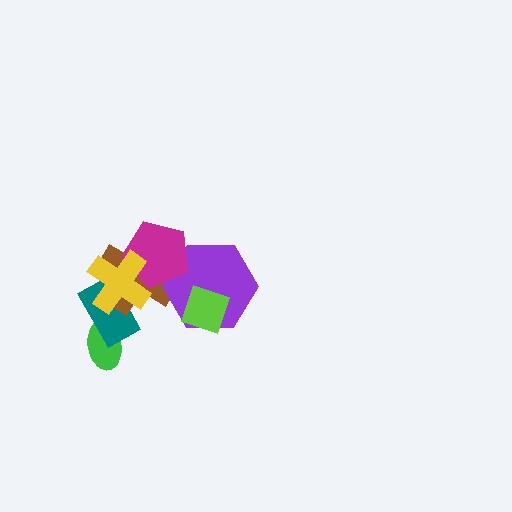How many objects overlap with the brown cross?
4 objects overlap with the brown cross.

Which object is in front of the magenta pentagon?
The yellow cross is in front of the magenta pentagon.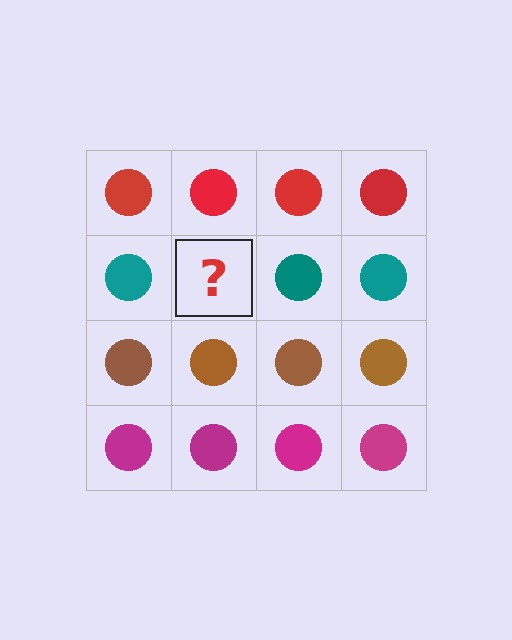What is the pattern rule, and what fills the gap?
The rule is that each row has a consistent color. The gap should be filled with a teal circle.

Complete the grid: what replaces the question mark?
The question mark should be replaced with a teal circle.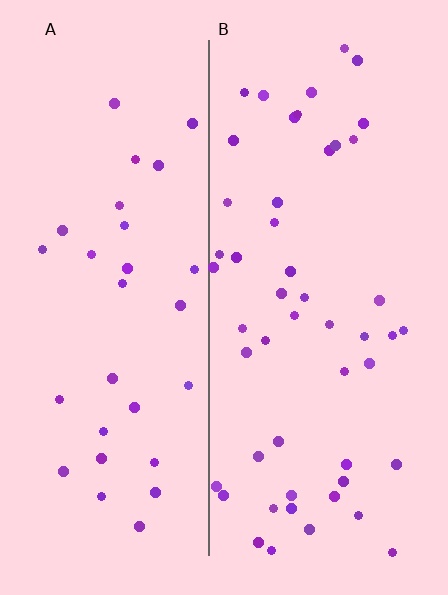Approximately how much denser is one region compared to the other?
Approximately 1.7× — region B over region A.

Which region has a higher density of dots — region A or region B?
B (the right).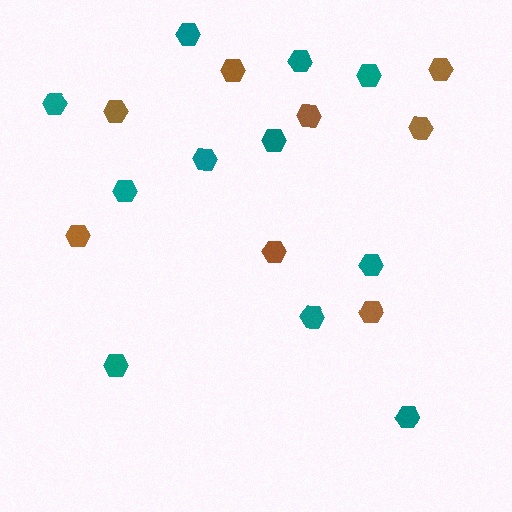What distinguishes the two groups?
There are 2 groups: one group of teal hexagons (11) and one group of brown hexagons (8).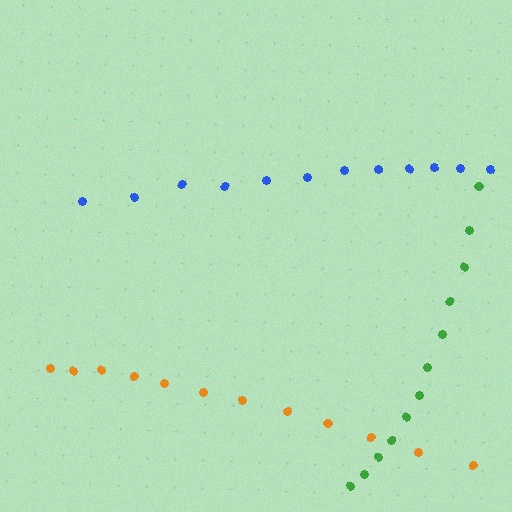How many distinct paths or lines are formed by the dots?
There are 3 distinct paths.